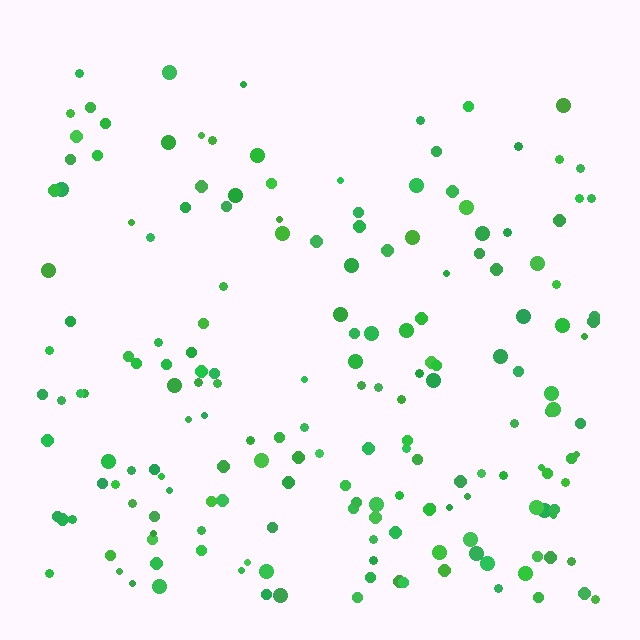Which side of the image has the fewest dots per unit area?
The top.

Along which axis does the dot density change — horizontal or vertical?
Vertical.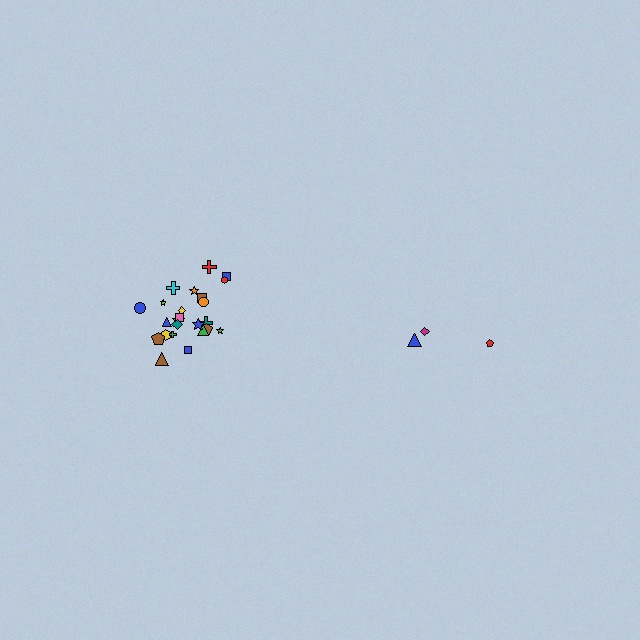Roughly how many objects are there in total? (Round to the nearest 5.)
Roughly 30 objects in total.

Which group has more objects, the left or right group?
The left group.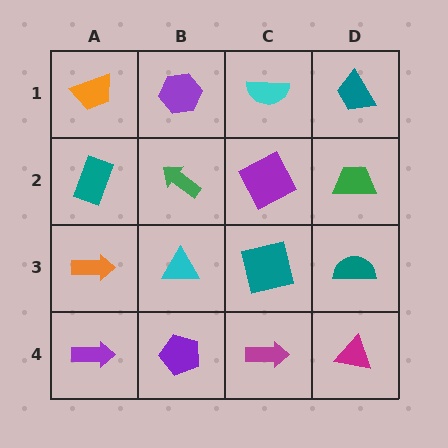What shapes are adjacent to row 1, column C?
A purple square (row 2, column C), a purple hexagon (row 1, column B), a teal trapezoid (row 1, column D).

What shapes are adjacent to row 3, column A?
A teal rectangle (row 2, column A), a purple arrow (row 4, column A), a cyan triangle (row 3, column B).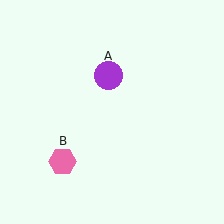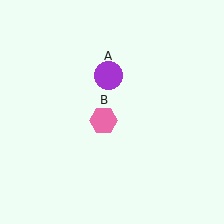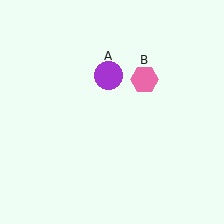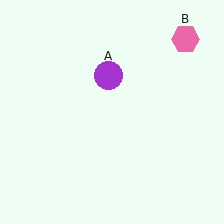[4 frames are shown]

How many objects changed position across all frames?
1 object changed position: pink hexagon (object B).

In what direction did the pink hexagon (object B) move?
The pink hexagon (object B) moved up and to the right.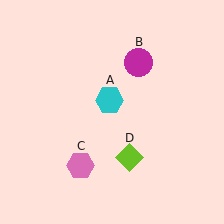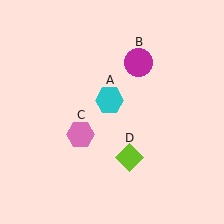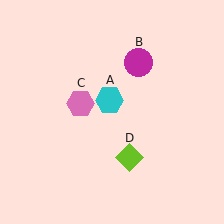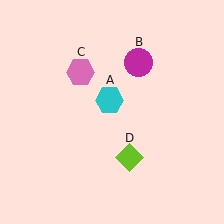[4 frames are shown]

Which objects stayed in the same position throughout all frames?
Cyan hexagon (object A) and magenta circle (object B) and lime diamond (object D) remained stationary.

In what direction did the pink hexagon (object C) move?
The pink hexagon (object C) moved up.